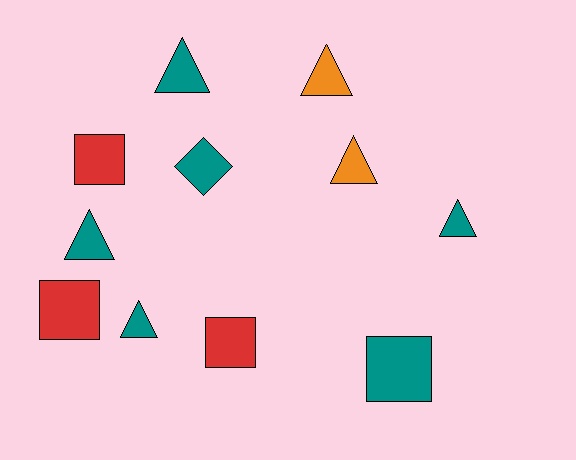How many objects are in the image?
There are 11 objects.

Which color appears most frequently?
Teal, with 6 objects.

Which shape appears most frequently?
Triangle, with 6 objects.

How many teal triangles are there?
There are 4 teal triangles.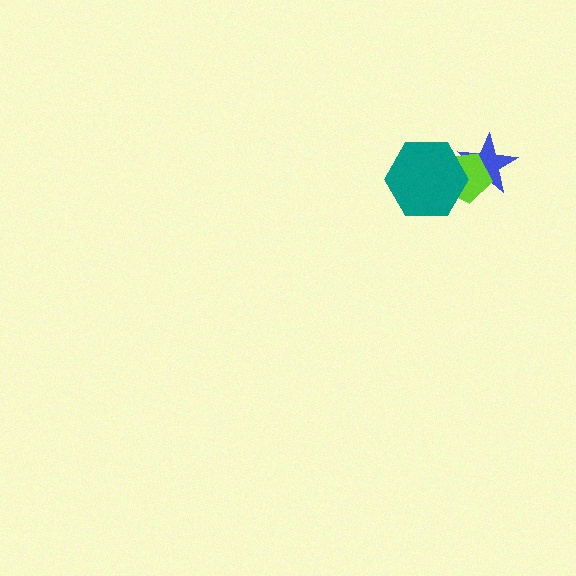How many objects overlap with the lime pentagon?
2 objects overlap with the lime pentagon.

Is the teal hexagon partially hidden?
No, no other shape covers it.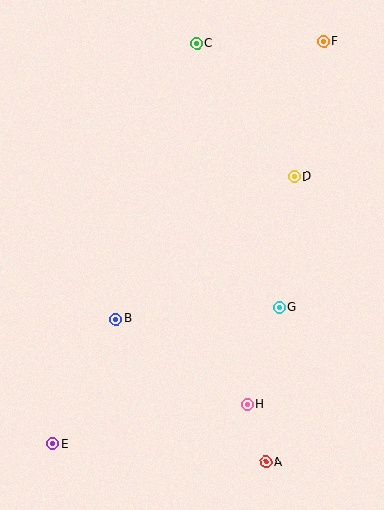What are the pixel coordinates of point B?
Point B is at (116, 319).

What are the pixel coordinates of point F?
Point F is at (324, 41).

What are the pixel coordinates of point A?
Point A is at (266, 462).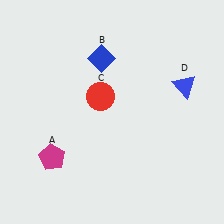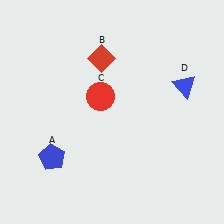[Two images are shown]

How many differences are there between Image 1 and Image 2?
There are 2 differences between the two images.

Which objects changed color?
A changed from magenta to blue. B changed from blue to red.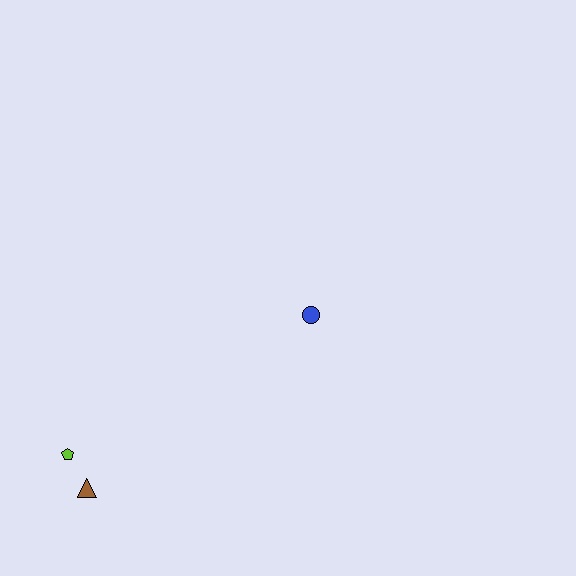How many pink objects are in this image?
There are no pink objects.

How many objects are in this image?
There are 3 objects.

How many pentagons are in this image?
There is 1 pentagon.